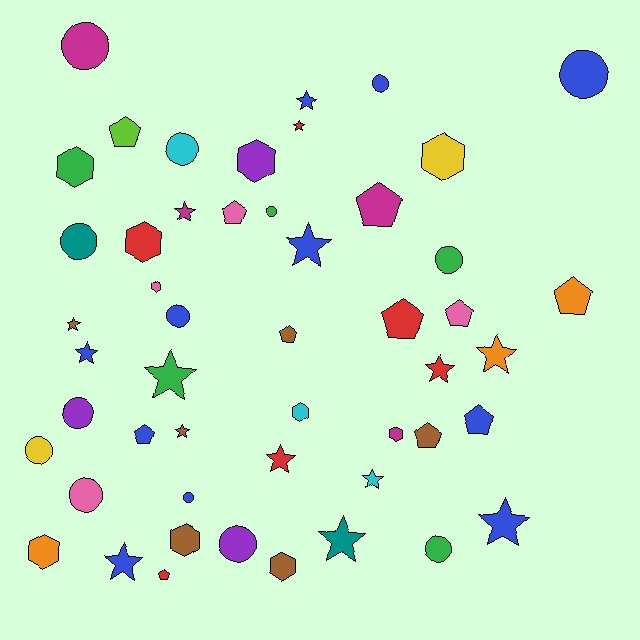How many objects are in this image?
There are 50 objects.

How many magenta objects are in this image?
There are 4 magenta objects.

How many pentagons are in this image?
There are 11 pentagons.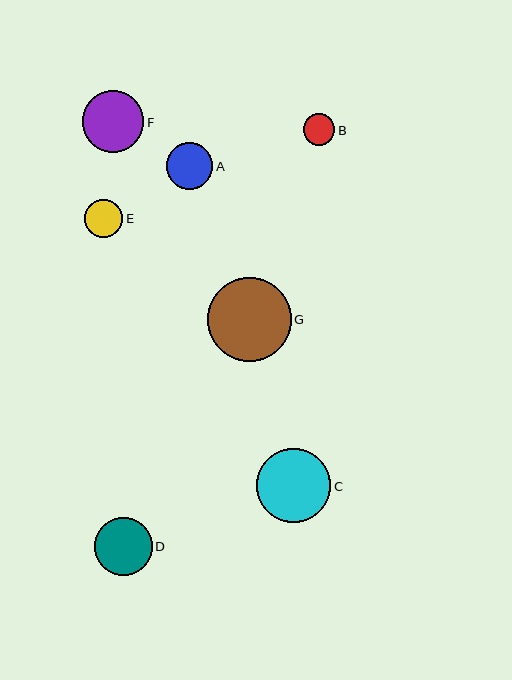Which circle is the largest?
Circle G is the largest with a size of approximately 84 pixels.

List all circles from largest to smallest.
From largest to smallest: G, C, F, D, A, E, B.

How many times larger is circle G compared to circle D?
Circle G is approximately 1.5 times the size of circle D.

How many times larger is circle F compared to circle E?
Circle F is approximately 1.6 times the size of circle E.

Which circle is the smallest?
Circle B is the smallest with a size of approximately 31 pixels.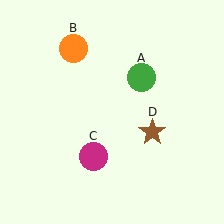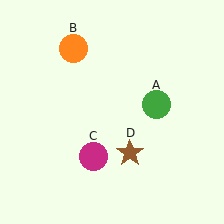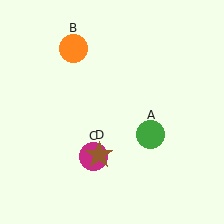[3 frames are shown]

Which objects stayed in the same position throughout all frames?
Orange circle (object B) and magenta circle (object C) remained stationary.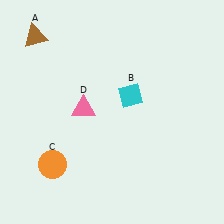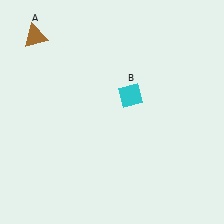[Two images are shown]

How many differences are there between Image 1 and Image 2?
There are 2 differences between the two images.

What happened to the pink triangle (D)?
The pink triangle (D) was removed in Image 2. It was in the top-left area of Image 1.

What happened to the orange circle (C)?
The orange circle (C) was removed in Image 2. It was in the bottom-left area of Image 1.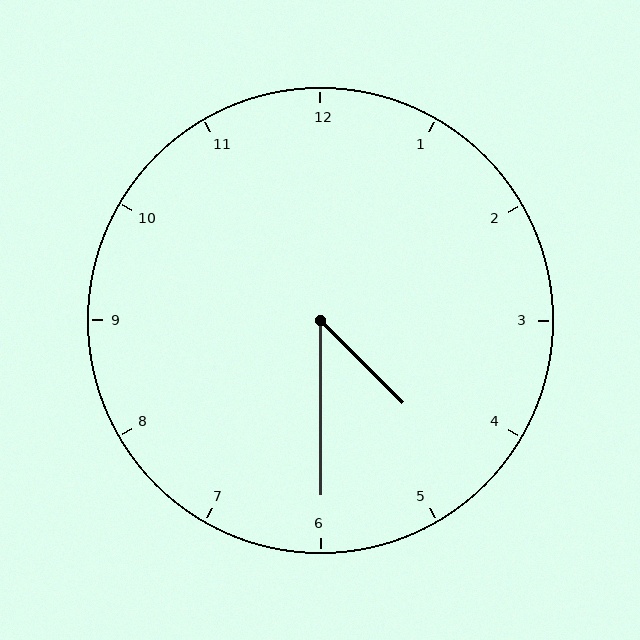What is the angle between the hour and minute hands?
Approximately 45 degrees.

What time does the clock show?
4:30.